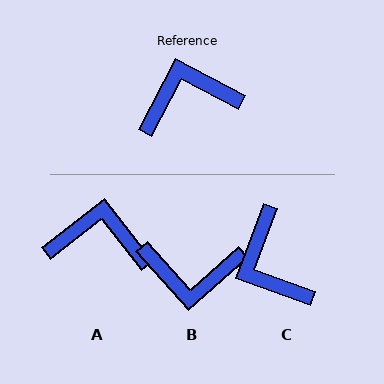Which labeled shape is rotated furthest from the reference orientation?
B, about 160 degrees away.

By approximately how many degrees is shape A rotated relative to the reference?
Approximately 24 degrees clockwise.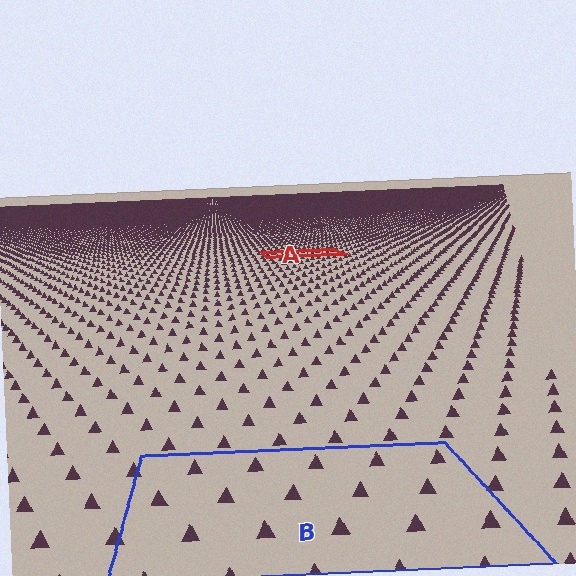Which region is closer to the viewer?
Region B is closer. The texture elements there are larger and more spread out.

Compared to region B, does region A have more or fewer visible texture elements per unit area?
Region A has more texture elements per unit area — they are packed more densely because it is farther away.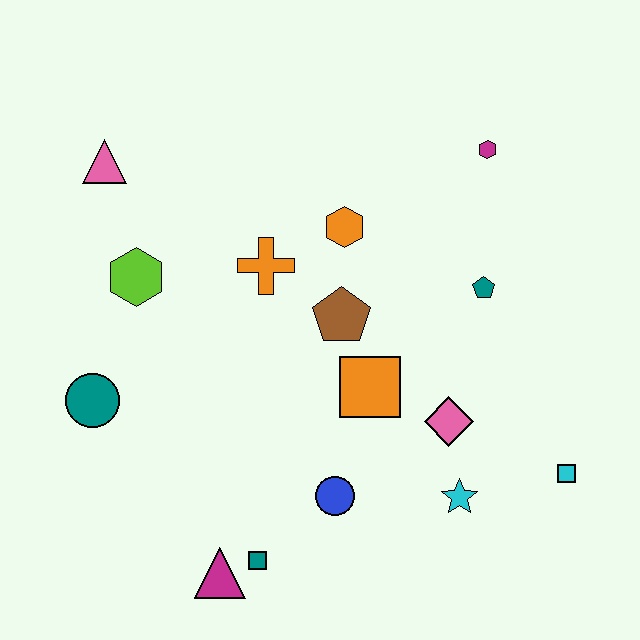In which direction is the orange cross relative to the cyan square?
The orange cross is to the left of the cyan square.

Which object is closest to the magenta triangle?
The teal square is closest to the magenta triangle.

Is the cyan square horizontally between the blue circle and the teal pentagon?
No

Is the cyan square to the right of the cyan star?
Yes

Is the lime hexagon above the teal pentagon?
Yes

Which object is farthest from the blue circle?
The pink triangle is farthest from the blue circle.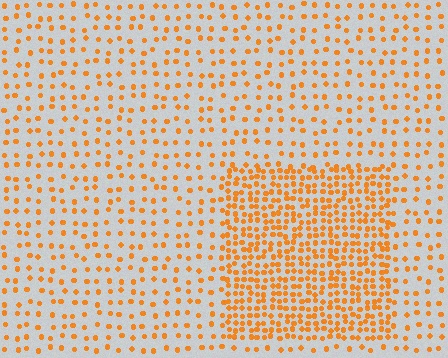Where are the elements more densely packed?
The elements are more densely packed inside the rectangle boundary.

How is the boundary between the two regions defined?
The boundary is defined by a change in element density (approximately 2.5x ratio). All elements are the same color, size, and shape.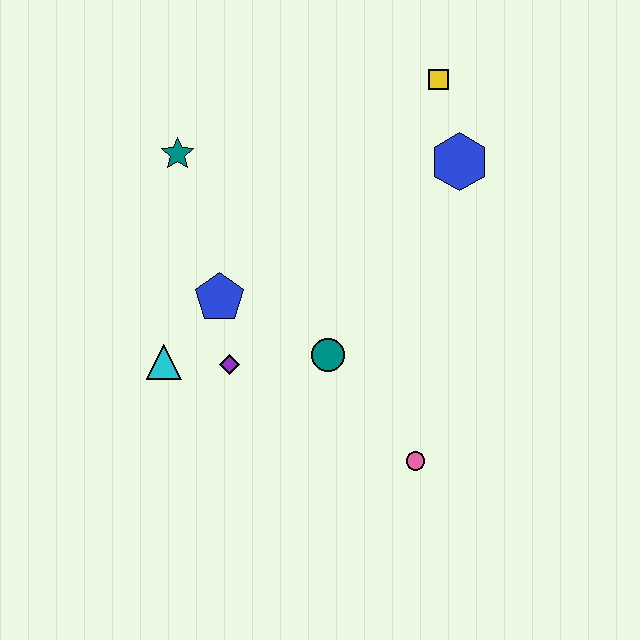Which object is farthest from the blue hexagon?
The cyan triangle is farthest from the blue hexagon.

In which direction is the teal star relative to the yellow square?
The teal star is to the left of the yellow square.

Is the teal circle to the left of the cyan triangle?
No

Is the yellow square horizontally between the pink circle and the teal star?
No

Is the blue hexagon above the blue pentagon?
Yes